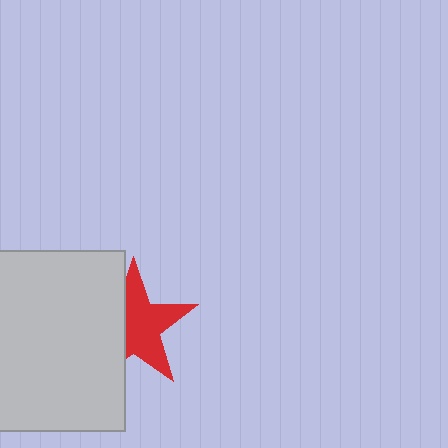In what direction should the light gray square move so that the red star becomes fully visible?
The light gray square should move left. That is the shortest direction to clear the overlap and leave the red star fully visible.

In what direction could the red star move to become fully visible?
The red star could move right. That would shift it out from behind the light gray square entirely.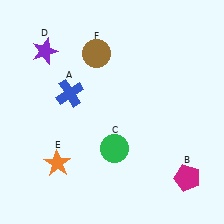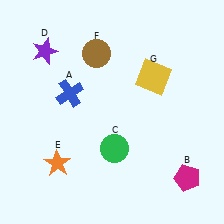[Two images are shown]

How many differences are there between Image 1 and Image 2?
There is 1 difference between the two images.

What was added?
A yellow square (G) was added in Image 2.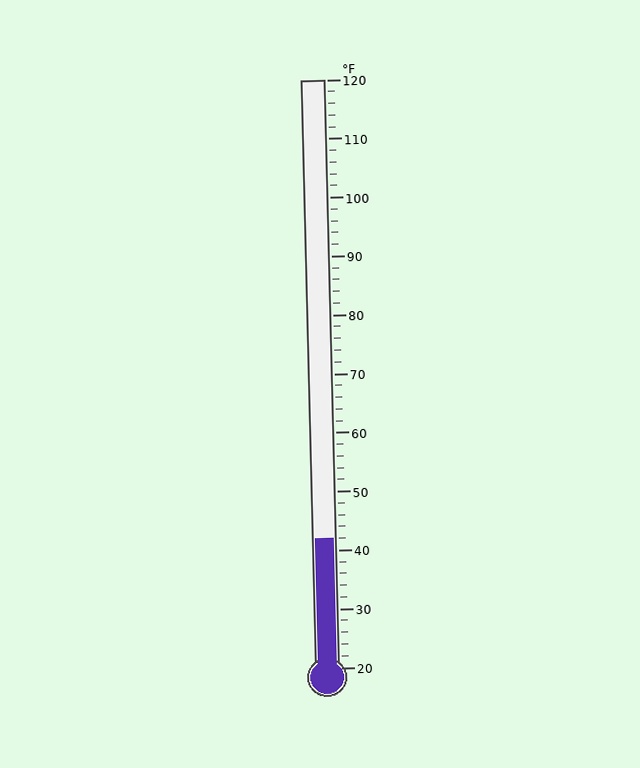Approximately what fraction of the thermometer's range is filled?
The thermometer is filled to approximately 20% of its range.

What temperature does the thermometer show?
The thermometer shows approximately 42°F.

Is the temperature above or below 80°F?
The temperature is below 80°F.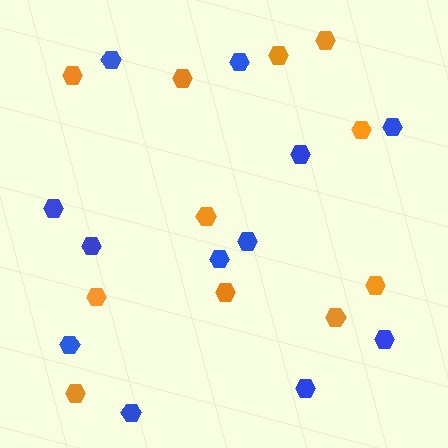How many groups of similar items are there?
There are 2 groups: one group of orange hexagons (11) and one group of blue hexagons (12).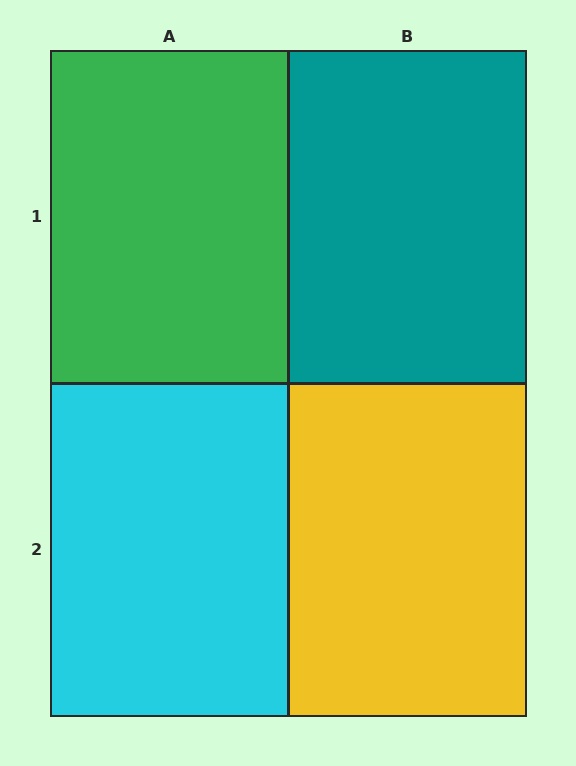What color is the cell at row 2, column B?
Yellow.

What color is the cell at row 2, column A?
Cyan.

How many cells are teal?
1 cell is teal.